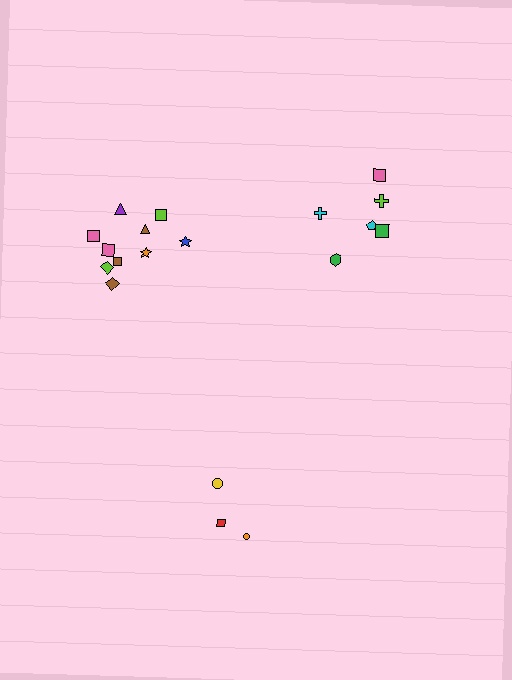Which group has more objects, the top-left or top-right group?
The top-left group.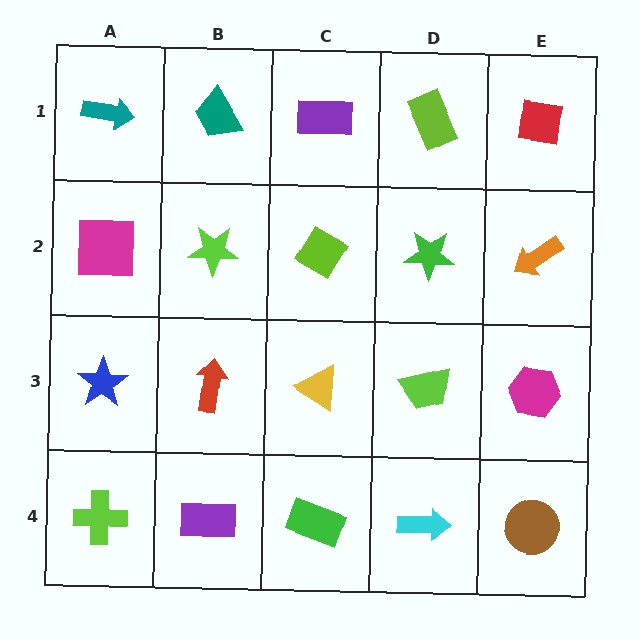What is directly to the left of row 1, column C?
A teal trapezoid.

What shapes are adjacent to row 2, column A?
A teal arrow (row 1, column A), a blue star (row 3, column A), a lime star (row 2, column B).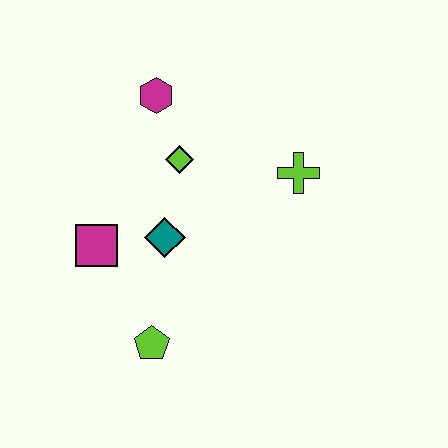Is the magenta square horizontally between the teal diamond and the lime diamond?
No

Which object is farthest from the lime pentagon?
The magenta hexagon is farthest from the lime pentagon.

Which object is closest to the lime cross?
The lime diamond is closest to the lime cross.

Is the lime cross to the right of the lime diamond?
Yes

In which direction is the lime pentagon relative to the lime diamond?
The lime pentagon is below the lime diamond.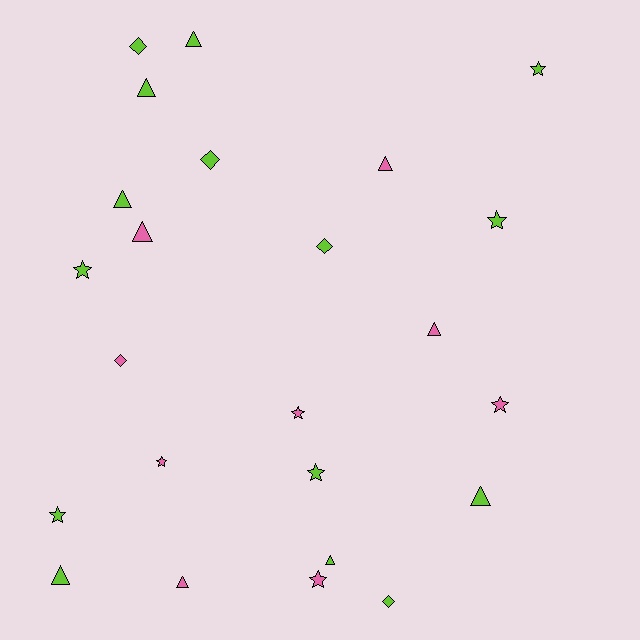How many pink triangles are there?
There are 4 pink triangles.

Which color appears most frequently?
Lime, with 15 objects.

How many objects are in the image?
There are 24 objects.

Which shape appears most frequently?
Triangle, with 10 objects.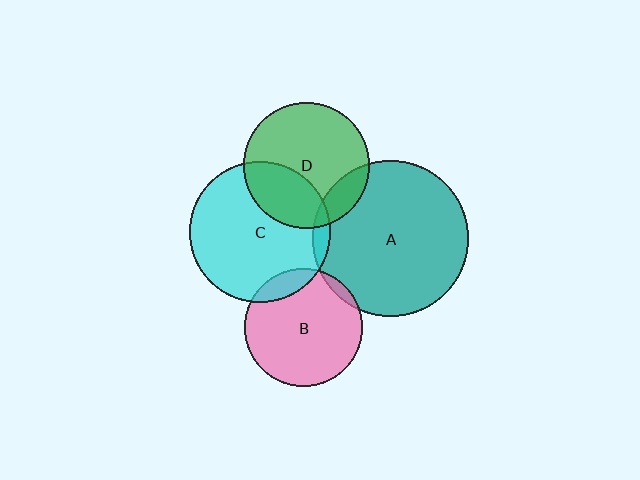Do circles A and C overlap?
Yes.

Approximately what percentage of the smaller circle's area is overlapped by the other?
Approximately 5%.